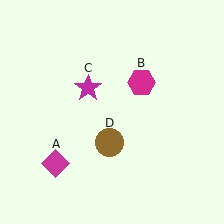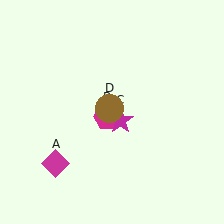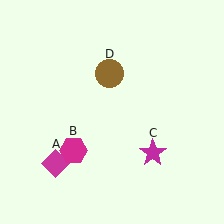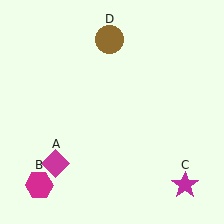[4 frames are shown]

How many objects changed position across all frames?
3 objects changed position: magenta hexagon (object B), magenta star (object C), brown circle (object D).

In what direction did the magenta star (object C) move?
The magenta star (object C) moved down and to the right.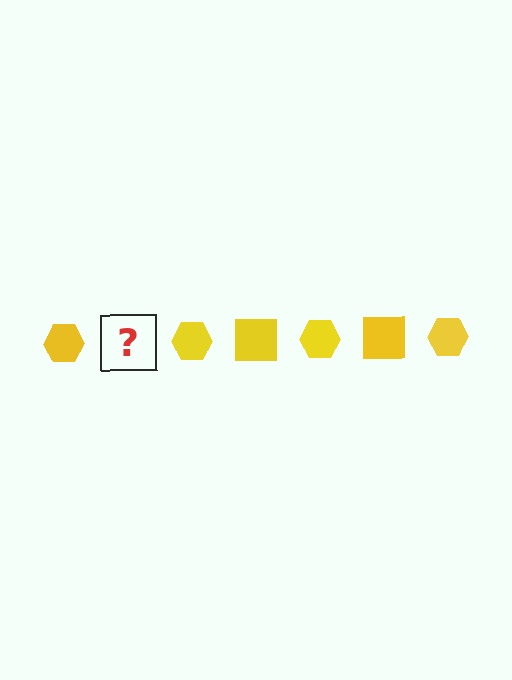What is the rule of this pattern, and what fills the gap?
The rule is that the pattern cycles through hexagon, square shapes in yellow. The gap should be filled with a yellow square.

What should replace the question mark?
The question mark should be replaced with a yellow square.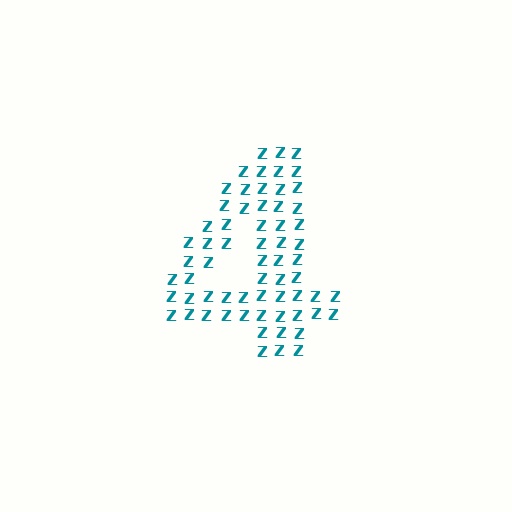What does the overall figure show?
The overall figure shows the digit 4.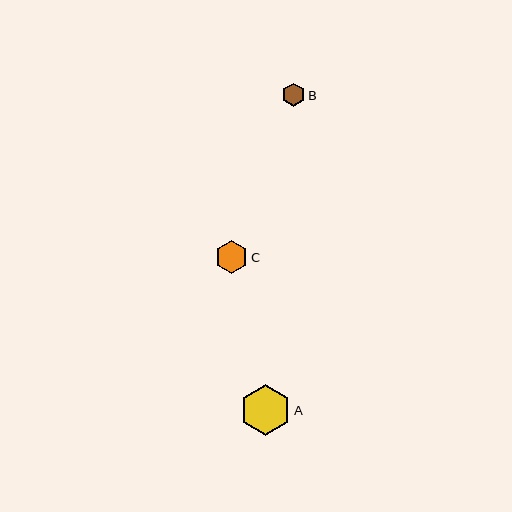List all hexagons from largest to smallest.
From largest to smallest: A, C, B.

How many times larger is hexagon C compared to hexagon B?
Hexagon C is approximately 1.4 times the size of hexagon B.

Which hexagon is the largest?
Hexagon A is the largest with a size of approximately 52 pixels.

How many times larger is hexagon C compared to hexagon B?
Hexagon C is approximately 1.4 times the size of hexagon B.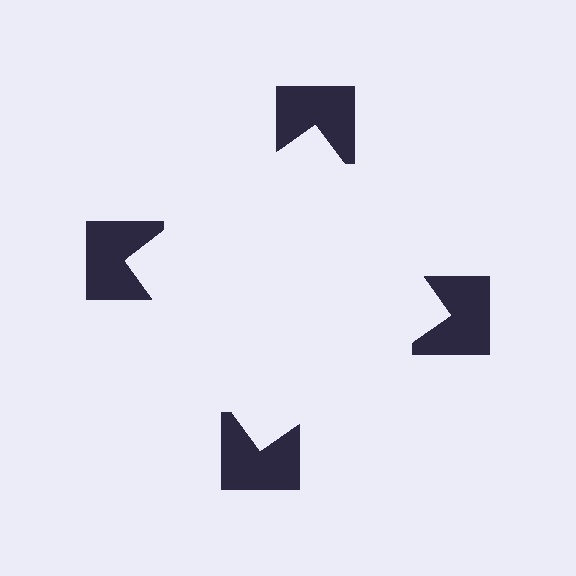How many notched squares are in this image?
There are 4 — one at each vertex of the illusory square.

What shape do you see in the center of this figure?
An illusory square — its edges are inferred from the aligned wedge cuts in the notched squares, not physically drawn.